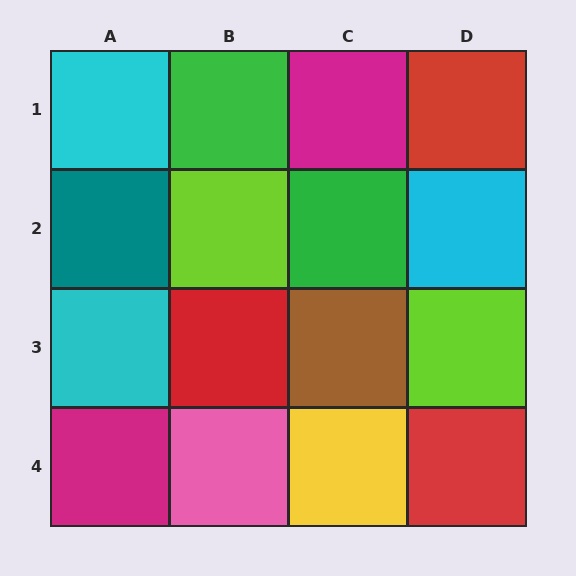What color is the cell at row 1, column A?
Cyan.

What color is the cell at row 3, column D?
Lime.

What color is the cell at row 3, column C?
Brown.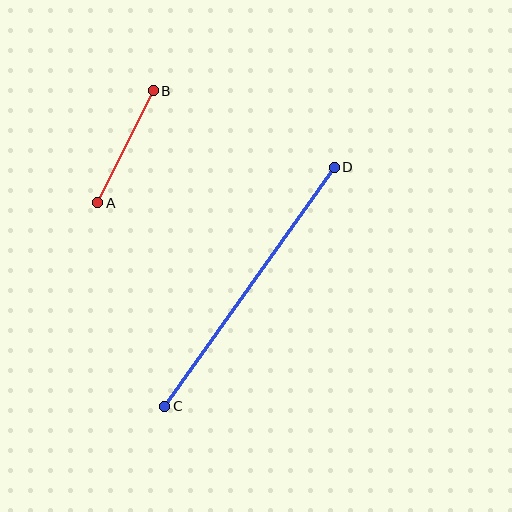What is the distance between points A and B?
The distance is approximately 125 pixels.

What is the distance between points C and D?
The distance is approximately 293 pixels.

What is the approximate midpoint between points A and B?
The midpoint is at approximately (125, 147) pixels.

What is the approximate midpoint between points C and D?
The midpoint is at approximately (250, 287) pixels.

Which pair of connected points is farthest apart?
Points C and D are farthest apart.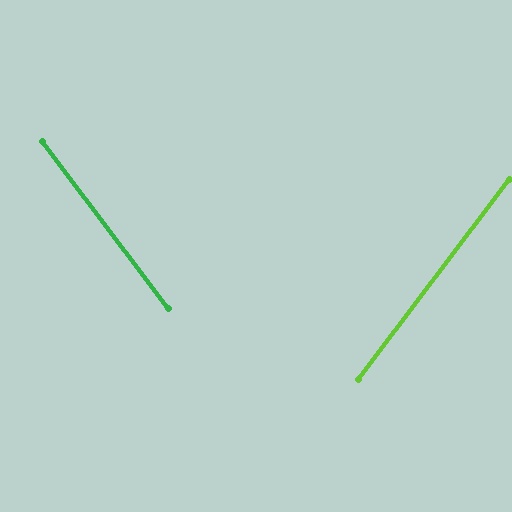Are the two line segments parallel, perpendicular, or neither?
Neither parallel nor perpendicular — they differ by about 74°.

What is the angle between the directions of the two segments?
Approximately 74 degrees.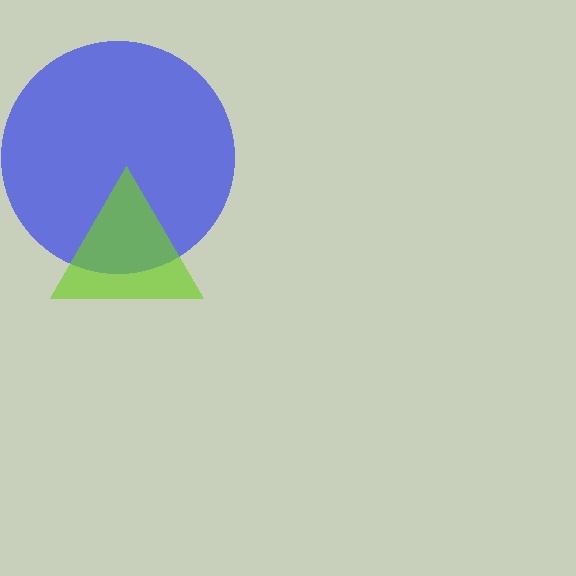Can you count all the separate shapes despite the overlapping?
Yes, there are 2 separate shapes.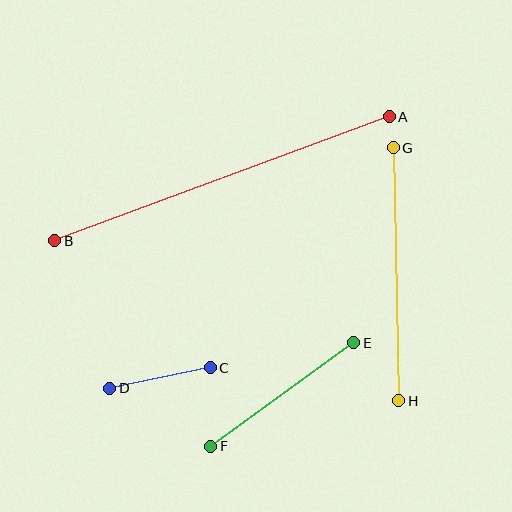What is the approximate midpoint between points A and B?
The midpoint is at approximately (222, 179) pixels.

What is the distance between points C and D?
The distance is approximately 102 pixels.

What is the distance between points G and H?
The distance is approximately 253 pixels.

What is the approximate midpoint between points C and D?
The midpoint is at approximately (160, 378) pixels.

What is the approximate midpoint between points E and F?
The midpoint is at approximately (282, 395) pixels.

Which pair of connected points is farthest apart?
Points A and B are farthest apart.